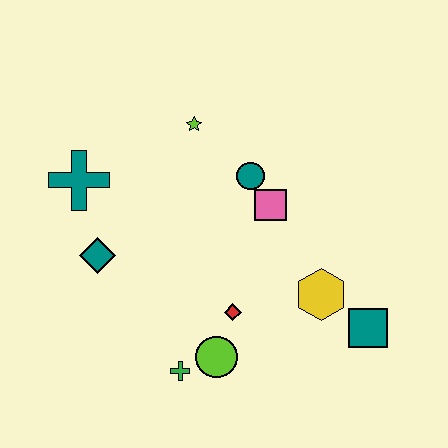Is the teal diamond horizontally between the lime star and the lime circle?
No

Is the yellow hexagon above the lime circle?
Yes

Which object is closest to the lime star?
The teal circle is closest to the lime star.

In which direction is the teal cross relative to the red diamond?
The teal cross is to the left of the red diamond.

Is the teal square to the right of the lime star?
Yes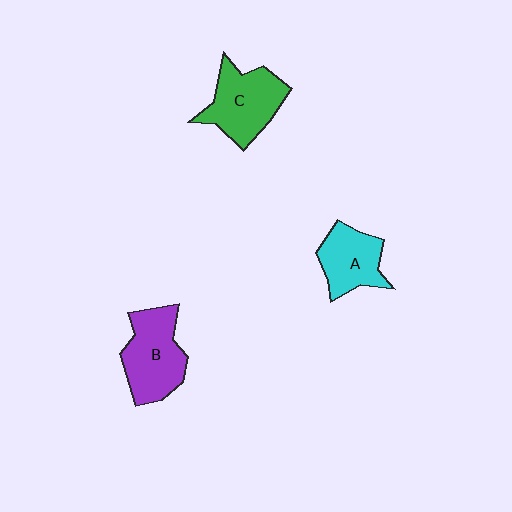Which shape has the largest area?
Shape B (purple).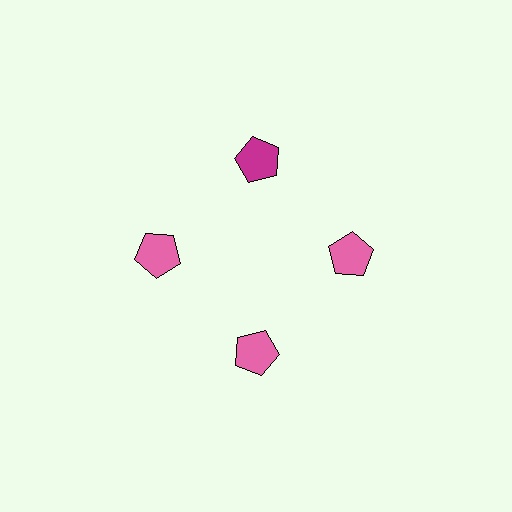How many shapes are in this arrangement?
There are 4 shapes arranged in a ring pattern.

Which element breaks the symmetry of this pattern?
The magenta pentagon at roughly the 12 o'clock position breaks the symmetry. All other shapes are pink pentagons.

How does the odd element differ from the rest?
It has a different color: magenta instead of pink.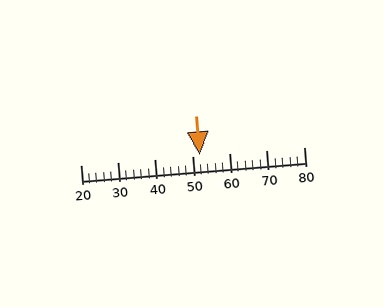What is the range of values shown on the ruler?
The ruler shows values from 20 to 80.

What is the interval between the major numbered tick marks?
The major tick marks are spaced 10 units apart.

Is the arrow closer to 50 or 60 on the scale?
The arrow is closer to 50.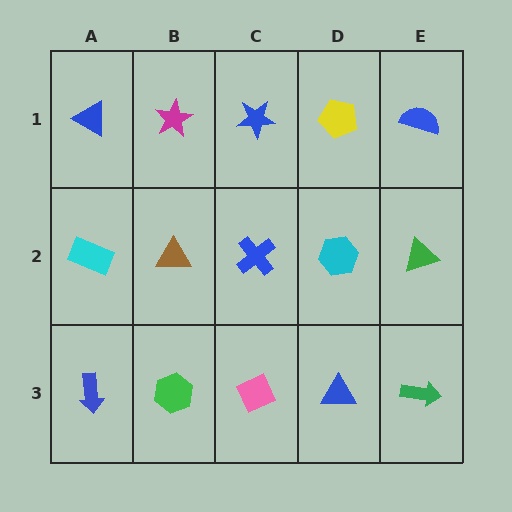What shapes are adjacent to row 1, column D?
A cyan hexagon (row 2, column D), a blue star (row 1, column C), a blue semicircle (row 1, column E).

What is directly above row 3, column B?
A brown triangle.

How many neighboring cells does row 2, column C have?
4.